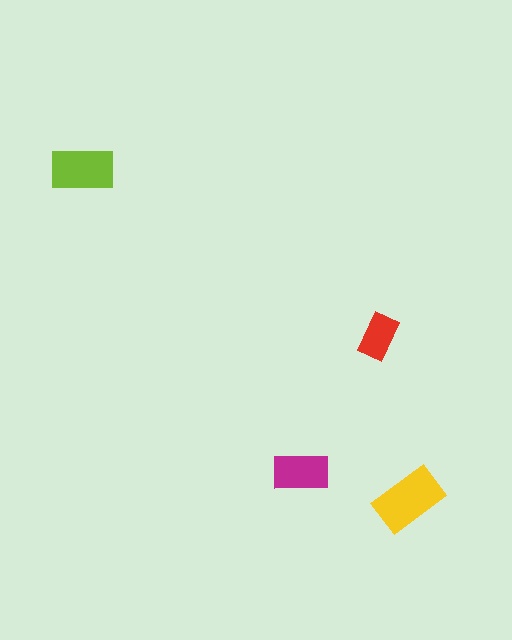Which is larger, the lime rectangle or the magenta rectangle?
The lime one.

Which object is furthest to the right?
The yellow rectangle is rightmost.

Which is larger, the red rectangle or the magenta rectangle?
The magenta one.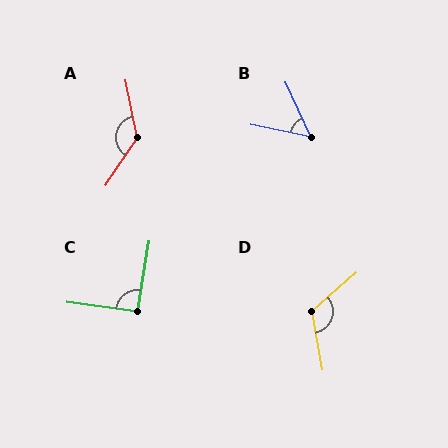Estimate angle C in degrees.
Approximately 92 degrees.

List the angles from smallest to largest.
B (54°), C (92°), D (120°), A (135°).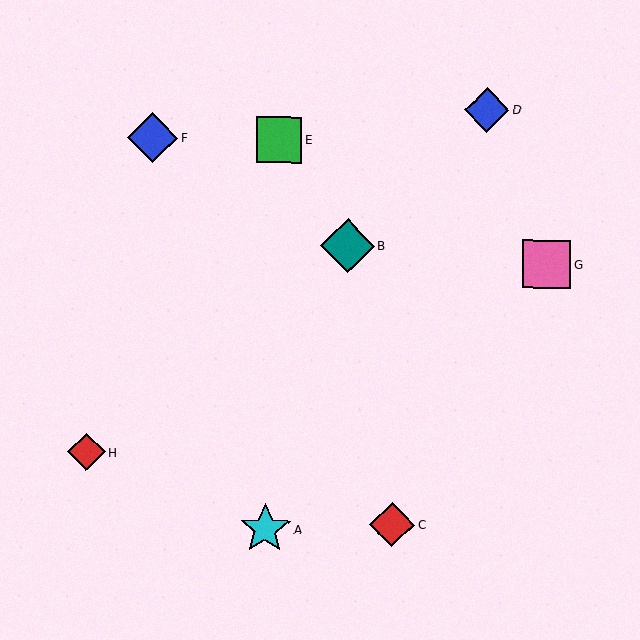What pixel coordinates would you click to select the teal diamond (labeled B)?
Click at (348, 246) to select the teal diamond B.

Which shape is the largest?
The teal diamond (labeled B) is the largest.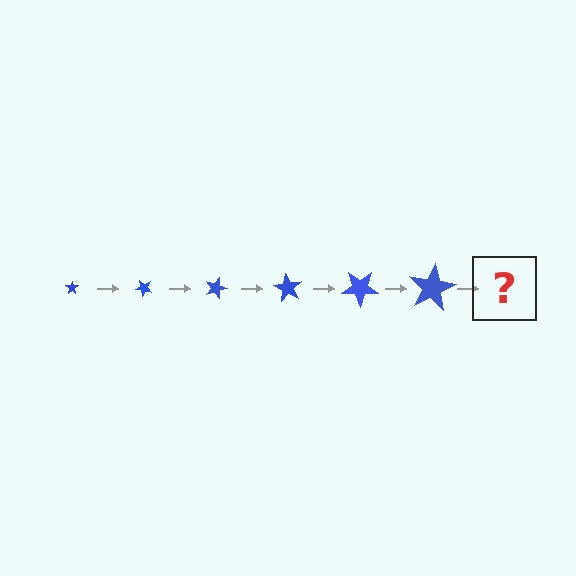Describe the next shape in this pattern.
It should be a star, larger than the previous one and rotated 270 degrees from the start.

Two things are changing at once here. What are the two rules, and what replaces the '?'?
The two rules are that the star grows larger each step and it rotates 45 degrees each step. The '?' should be a star, larger than the previous one and rotated 270 degrees from the start.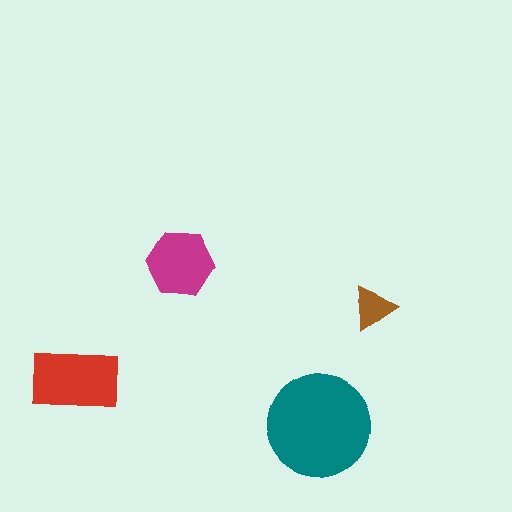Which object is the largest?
The teal circle.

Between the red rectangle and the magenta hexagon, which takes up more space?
The red rectangle.